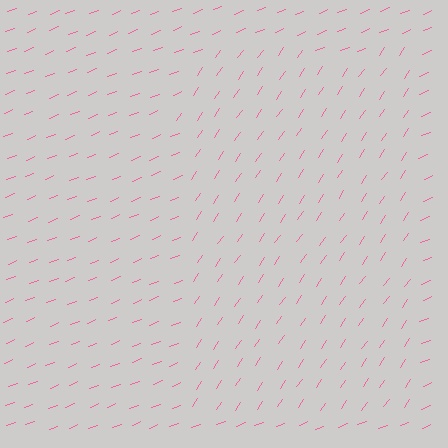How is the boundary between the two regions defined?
The boundary is defined purely by a change in line orientation (approximately 34 degrees difference). All lines are the same color and thickness.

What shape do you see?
I see a rectangle.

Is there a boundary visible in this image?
Yes, there is a texture boundary formed by a change in line orientation.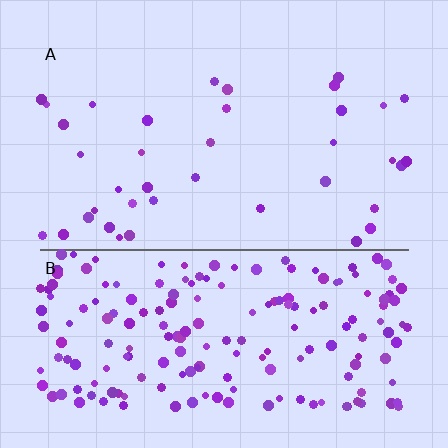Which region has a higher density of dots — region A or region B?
B (the bottom).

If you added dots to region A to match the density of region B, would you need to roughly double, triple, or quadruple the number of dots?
Approximately quadruple.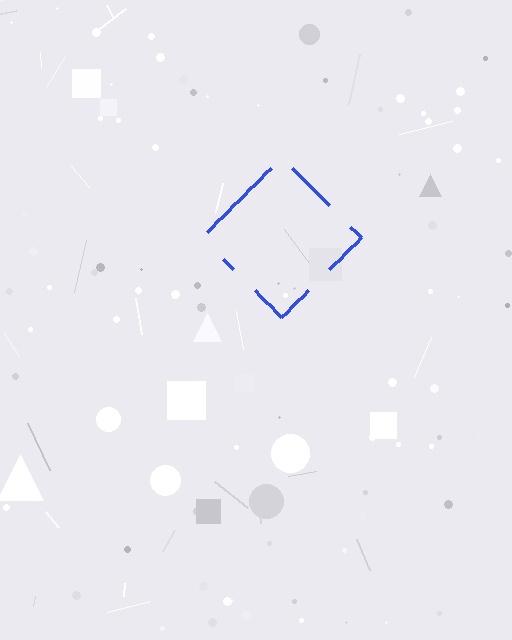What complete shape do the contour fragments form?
The contour fragments form a diamond.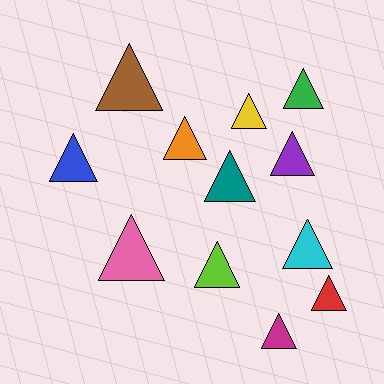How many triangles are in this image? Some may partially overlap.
There are 12 triangles.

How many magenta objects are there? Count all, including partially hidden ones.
There is 1 magenta object.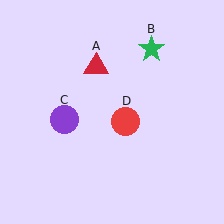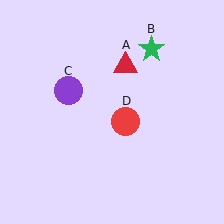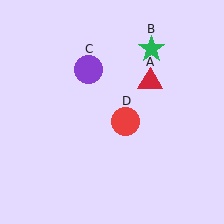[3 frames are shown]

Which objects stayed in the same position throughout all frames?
Green star (object B) and red circle (object D) remained stationary.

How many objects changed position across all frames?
2 objects changed position: red triangle (object A), purple circle (object C).